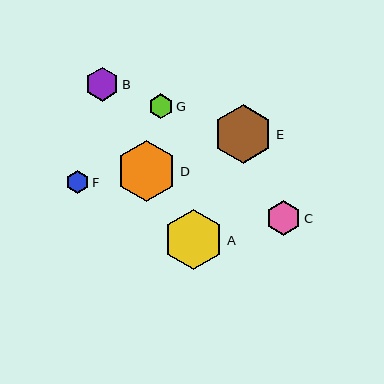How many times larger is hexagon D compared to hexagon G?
Hexagon D is approximately 2.5 times the size of hexagon G.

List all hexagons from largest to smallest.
From largest to smallest: D, A, E, C, B, G, F.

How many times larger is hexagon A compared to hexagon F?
Hexagon A is approximately 2.6 times the size of hexagon F.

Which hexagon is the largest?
Hexagon D is the largest with a size of approximately 61 pixels.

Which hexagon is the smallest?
Hexagon F is the smallest with a size of approximately 23 pixels.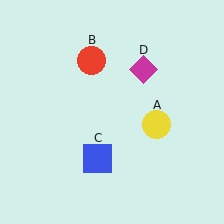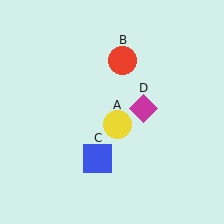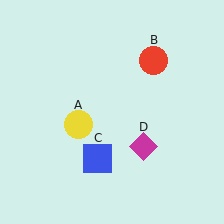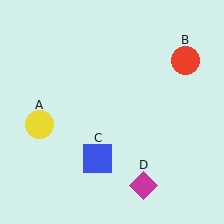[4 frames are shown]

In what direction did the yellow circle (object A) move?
The yellow circle (object A) moved left.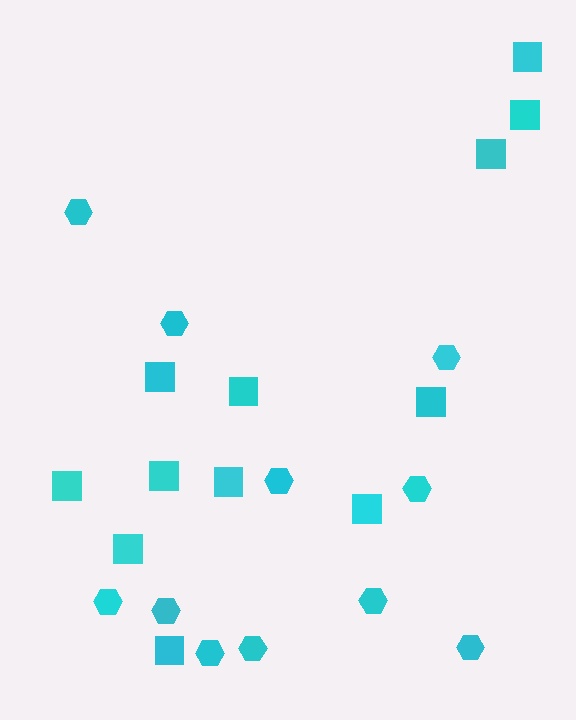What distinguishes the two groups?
There are 2 groups: one group of squares (12) and one group of hexagons (11).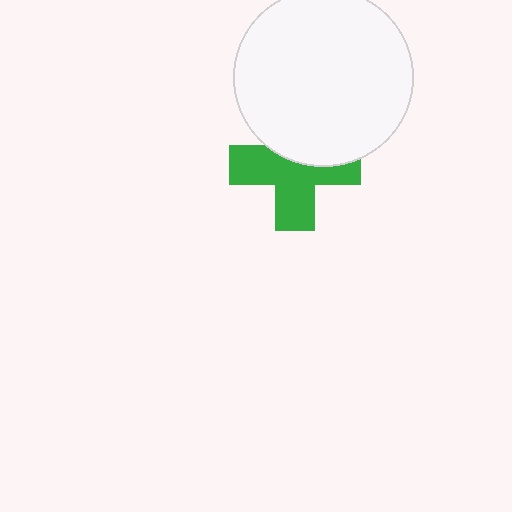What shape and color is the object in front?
The object in front is a white circle.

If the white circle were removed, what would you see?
You would see the complete green cross.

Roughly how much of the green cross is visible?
About half of it is visible (roughly 62%).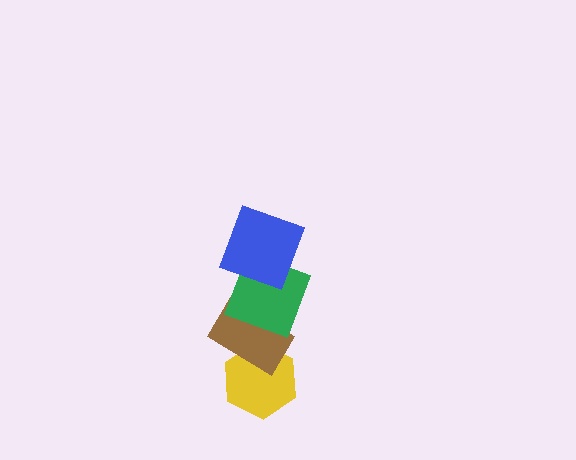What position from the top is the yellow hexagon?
The yellow hexagon is 4th from the top.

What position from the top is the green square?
The green square is 2nd from the top.